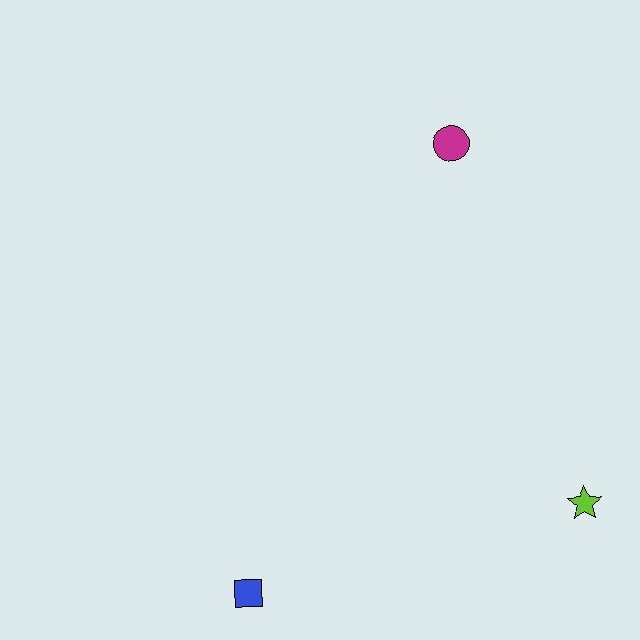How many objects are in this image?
There are 3 objects.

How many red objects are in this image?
There are no red objects.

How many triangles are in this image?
There are no triangles.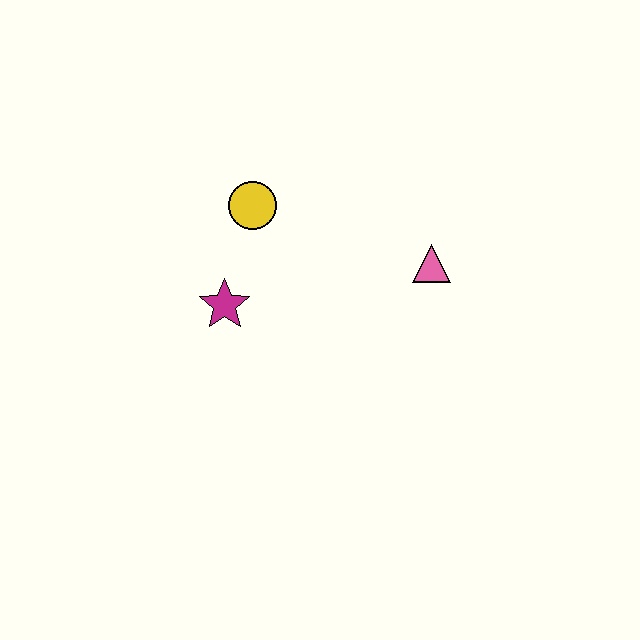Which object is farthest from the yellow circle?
The pink triangle is farthest from the yellow circle.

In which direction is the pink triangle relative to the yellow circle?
The pink triangle is to the right of the yellow circle.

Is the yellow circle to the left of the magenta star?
No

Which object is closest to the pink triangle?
The yellow circle is closest to the pink triangle.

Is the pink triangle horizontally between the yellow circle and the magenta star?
No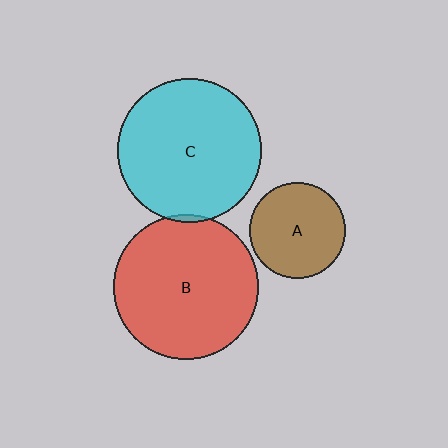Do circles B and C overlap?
Yes.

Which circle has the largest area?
Circle B (red).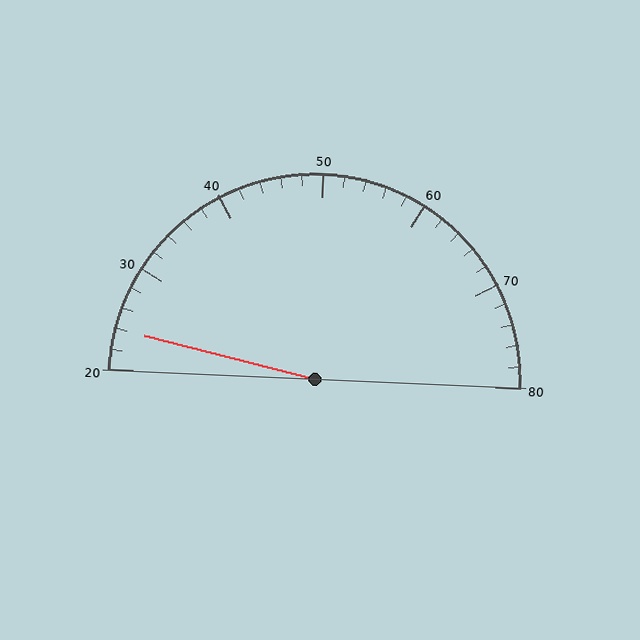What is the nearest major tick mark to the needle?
The nearest major tick mark is 20.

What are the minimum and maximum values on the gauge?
The gauge ranges from 20 to 80.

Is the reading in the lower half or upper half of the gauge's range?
The reading is in the lower half of the range (20 to 80).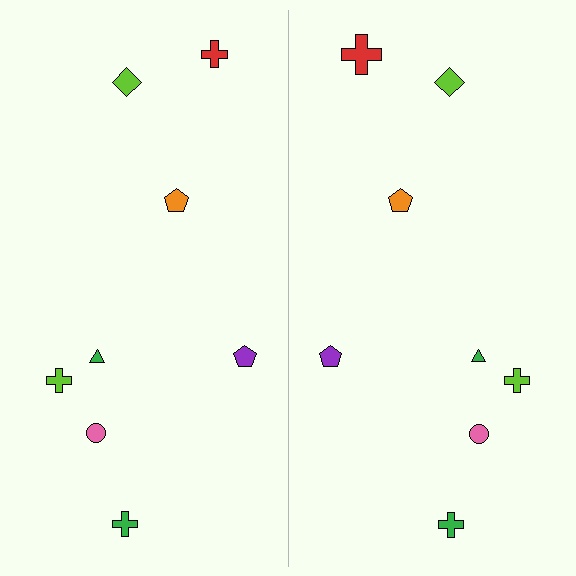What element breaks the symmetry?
The red cross on the right side has a different size than its mirror counterpart.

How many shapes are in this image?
There are 16 shapes in this image.